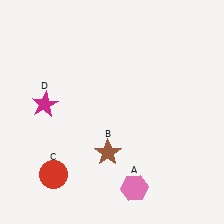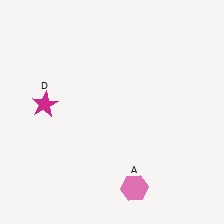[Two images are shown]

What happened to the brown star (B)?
The brown star (B) was removed in Image 2. It was in the bottom-left area of Image 1.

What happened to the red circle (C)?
The red circle (C) was removed in Image 2. It was in the bottom-left area of Image 1.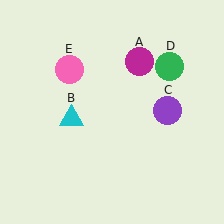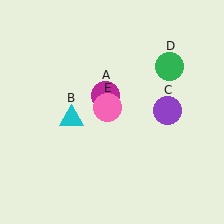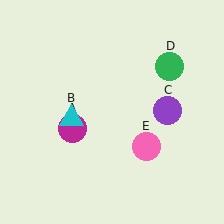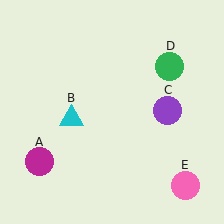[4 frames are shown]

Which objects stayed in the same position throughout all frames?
Cyan triangle (object B) and purple circle (object C) and green circle (object D) remained stationary.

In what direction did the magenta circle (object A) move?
The magenta circle (object A) moved down and to the left.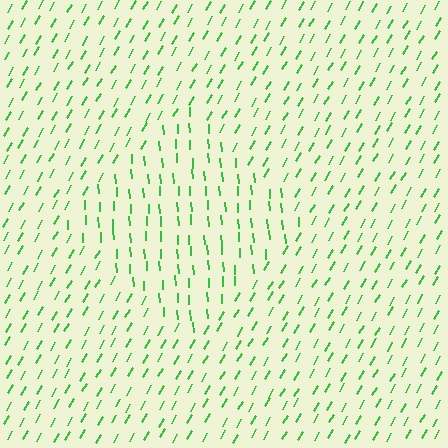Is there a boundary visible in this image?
Yes, there is a texture boundary formed by a change in line orientation.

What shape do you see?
I see a diamond.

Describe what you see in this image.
The image is filled with small green line segments. A diamond region in the image has lines oriented differently from the surrounding lines, creating a visible texture boundary.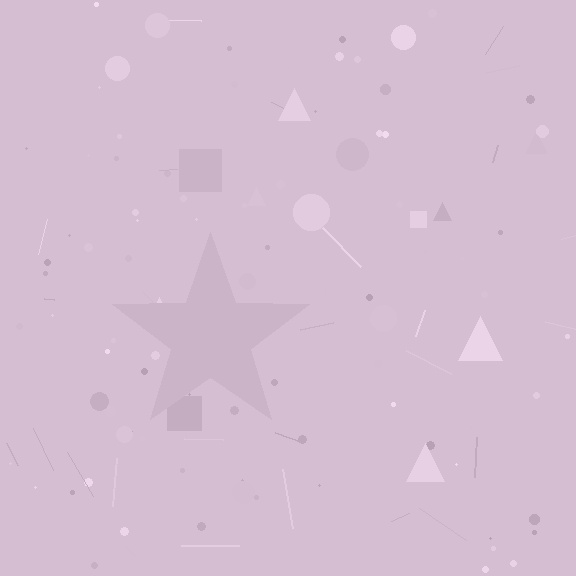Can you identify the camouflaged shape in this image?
The camouflaged shape is a star.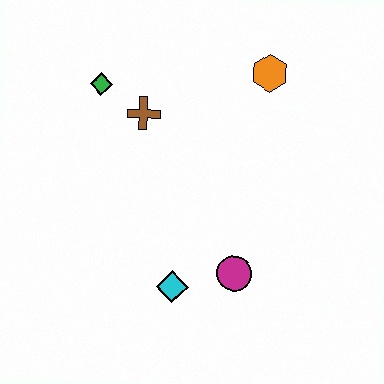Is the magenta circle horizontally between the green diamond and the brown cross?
No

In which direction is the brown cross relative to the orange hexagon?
The brown cross is to the left of the orange hexagon.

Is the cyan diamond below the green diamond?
Yes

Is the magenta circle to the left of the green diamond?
No